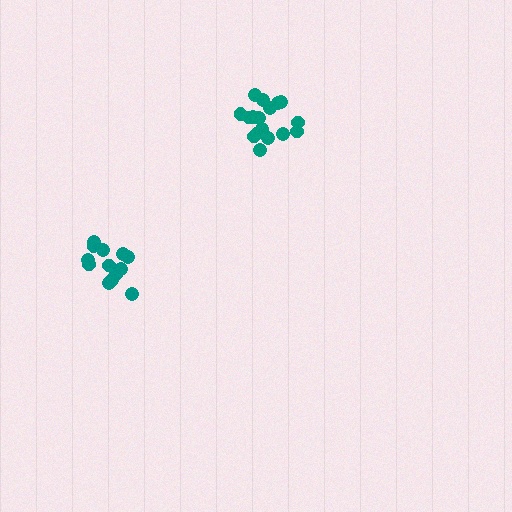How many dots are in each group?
Group 1: 17 dots, Group 2: 13 dots (30 total).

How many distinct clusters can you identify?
There are 2 distinct clusters.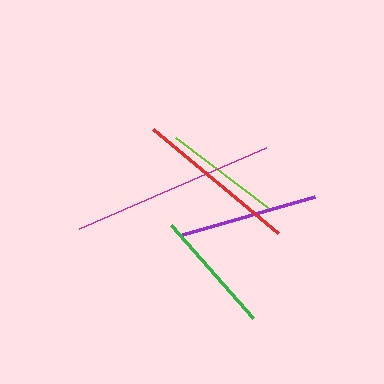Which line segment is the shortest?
The lime line is the shortest at approximately 119 pixels.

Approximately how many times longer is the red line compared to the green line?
The red line is approximately 1.3 times the length of the green line.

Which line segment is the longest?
The magenta line is the longest at approximately 203 pixels.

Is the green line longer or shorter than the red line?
The red line is longer than the green line.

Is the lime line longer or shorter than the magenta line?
The magenta line is longer than the lime line.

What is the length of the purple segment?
The purple segment is approximately 137 pixels long.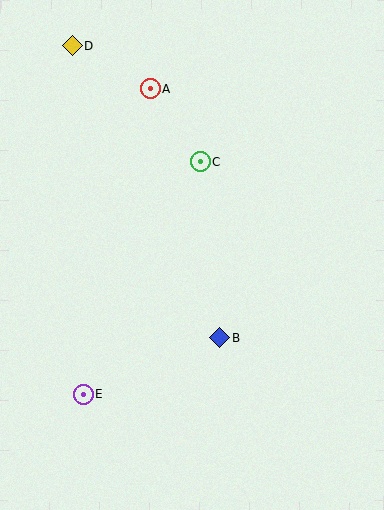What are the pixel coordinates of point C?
Point C is at (201, 162).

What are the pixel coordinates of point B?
Point B is at (220, 338).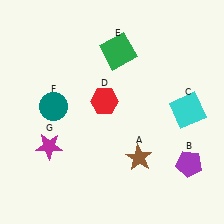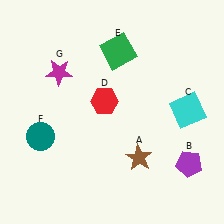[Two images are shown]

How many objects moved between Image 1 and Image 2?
2 objects moved between the two images.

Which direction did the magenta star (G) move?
The magenta star (G) moved up.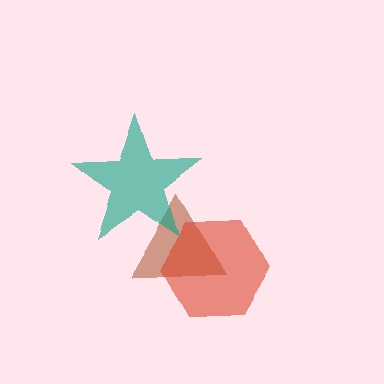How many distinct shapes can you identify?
There are 3 distinct shapes: a brown triangle, a red hexagon, a teal star.